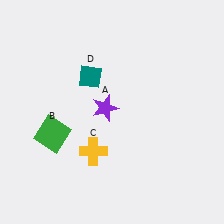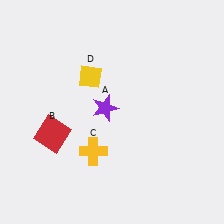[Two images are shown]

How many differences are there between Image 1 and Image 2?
There are 2 differences between the two images.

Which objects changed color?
B changed from green to red. D changed from teal to yellow.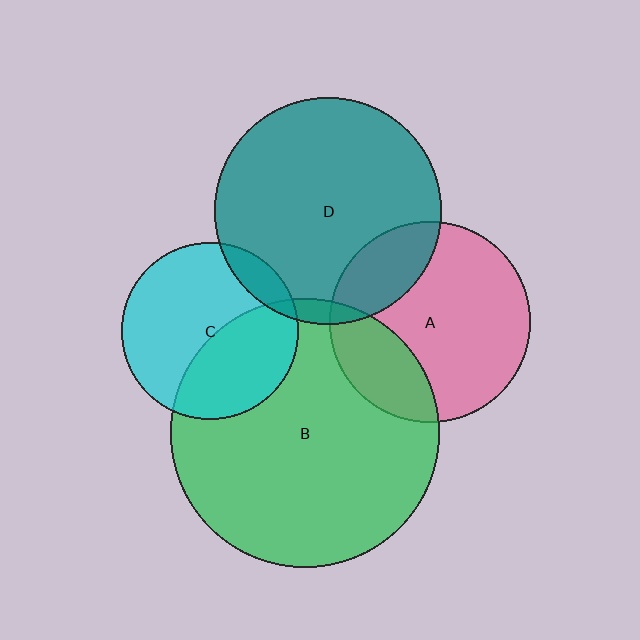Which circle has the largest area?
Circle B (green).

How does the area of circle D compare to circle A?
Approximately 1.3 times.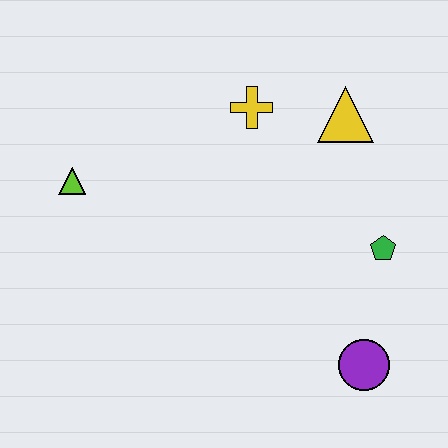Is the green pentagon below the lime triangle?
Yes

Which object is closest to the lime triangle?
The yellow cross is closest to the lime triangle.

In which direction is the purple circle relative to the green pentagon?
The purple circle is below the green pentagon.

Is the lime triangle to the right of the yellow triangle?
No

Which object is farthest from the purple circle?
The lime triangle is farthest from the purple circle.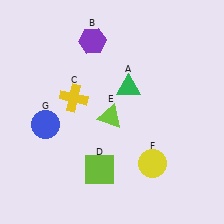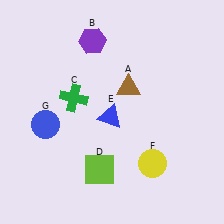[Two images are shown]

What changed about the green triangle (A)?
In Image 1, A is green. In Image 2, it changed to brown.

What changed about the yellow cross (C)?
In Image 1, C is yellow. In Image 2, it changed to green.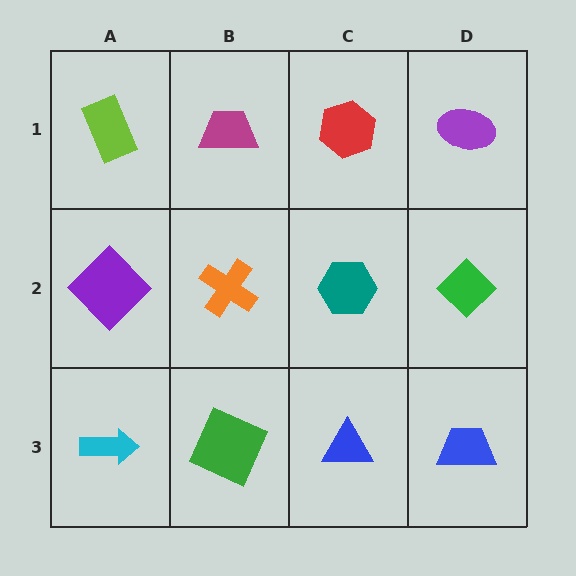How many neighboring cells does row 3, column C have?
3.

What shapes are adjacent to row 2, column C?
A red hexagon (row 1, column C), a blue triangle (row 3, column C), an orange cross (row 2, column B), a green diamond (row 2, column D).